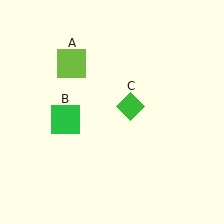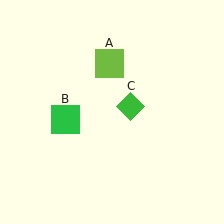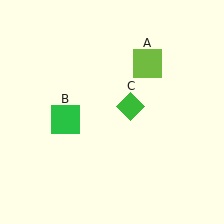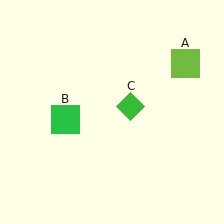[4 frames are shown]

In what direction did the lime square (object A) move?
The lime square (object A) moved right.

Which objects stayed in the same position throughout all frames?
Green square (object B) and green diamond (object C) remained stationary.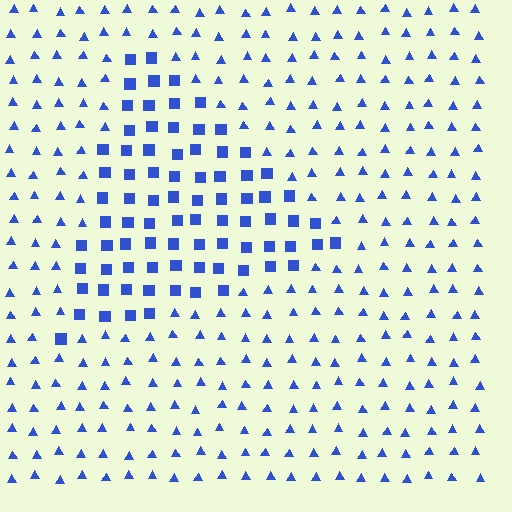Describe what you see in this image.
The image is filled with small blue elements arranged in a uniform grid. A triangle-shaped region contains squares, while the surrounding area contains triangles. The boundary is defined purely by the change in element shape.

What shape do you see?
I see a triangle.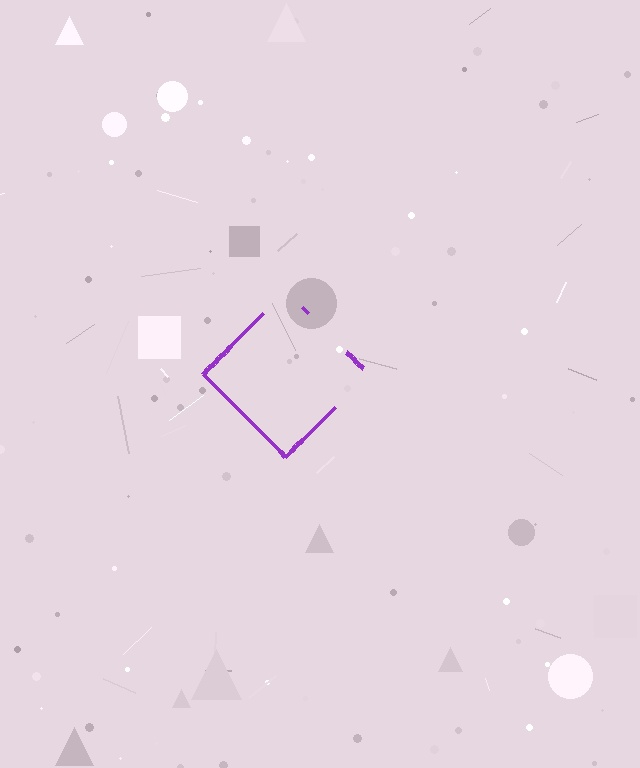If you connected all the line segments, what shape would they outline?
They would outline a diamond.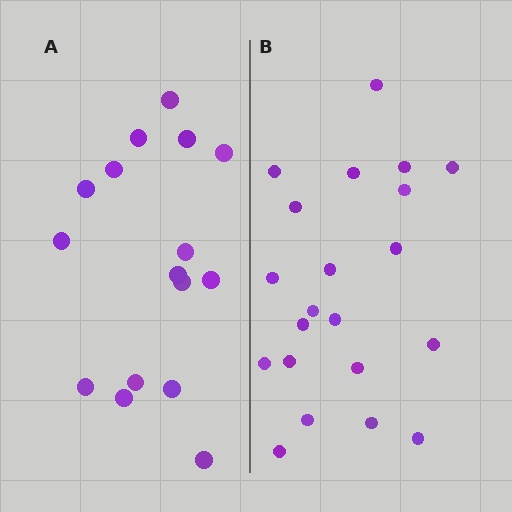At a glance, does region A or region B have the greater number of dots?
Region B (the right region) has more dots.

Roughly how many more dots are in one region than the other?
Region B has about 5 more dots than region A.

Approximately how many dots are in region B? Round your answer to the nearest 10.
About 20 dots. (The exact count is 21, which rounds to 20.)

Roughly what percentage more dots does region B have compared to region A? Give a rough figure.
About 30% more.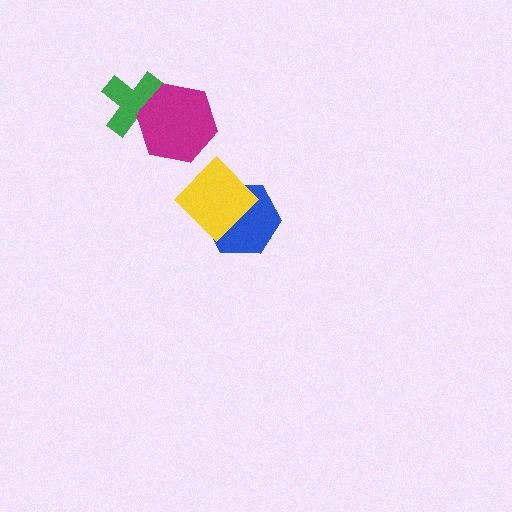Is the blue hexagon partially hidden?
Yes, it is partially covered by another shape.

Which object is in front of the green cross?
The magenta hexagon is in front of the green cross.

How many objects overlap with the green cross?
1 object overlaps with the green cross.